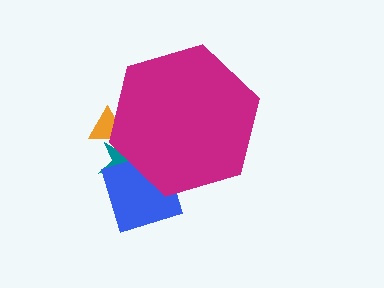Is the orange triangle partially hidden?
Yes, the orange triangle is partially hidden behind the magenta hexagon.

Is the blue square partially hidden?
Yes, the blue square is partially hidden behind the magenta hexagon.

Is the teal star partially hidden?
Yes, the teal star is partially hidden behind the magenta hexagon.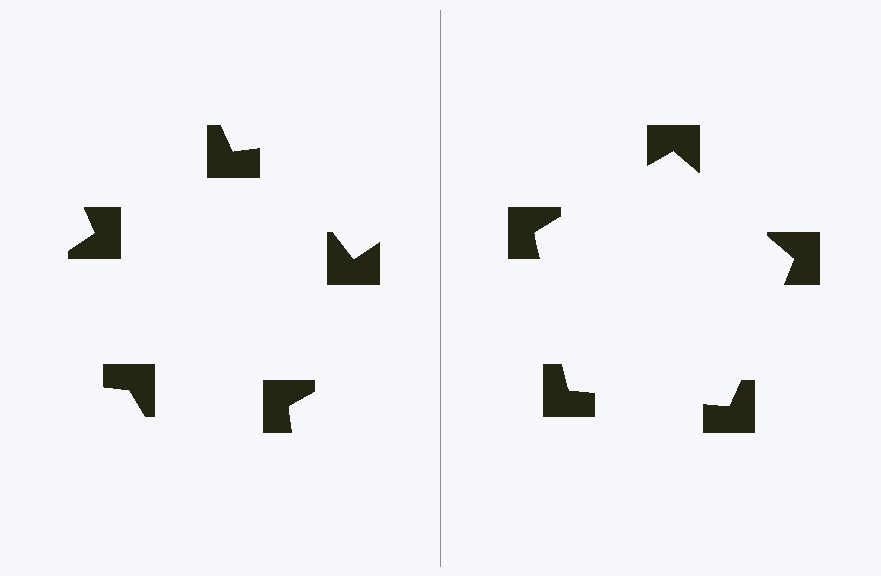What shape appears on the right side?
An illusory pentagon.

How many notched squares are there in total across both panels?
10 — 5 on each side.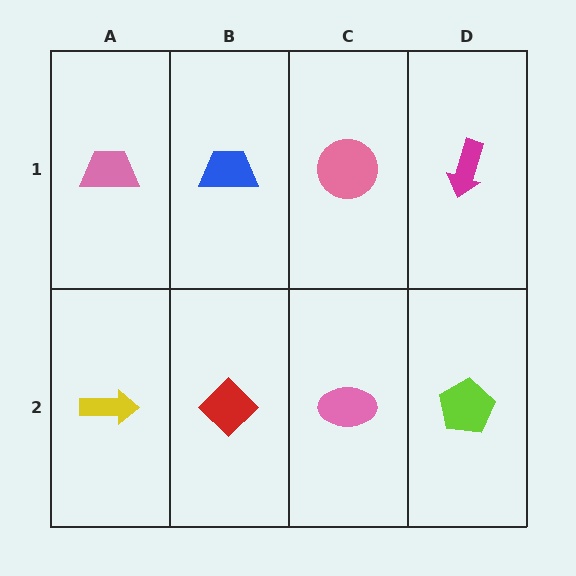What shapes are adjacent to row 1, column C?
A pink ellipse (row 2, column C), a blue trapezoid (row 1, column B), a magenta arrow (row 1, column D).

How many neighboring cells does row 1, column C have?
3.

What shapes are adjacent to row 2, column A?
A pink trapezoid (row 1, column A), a red diamond (row 2, column B).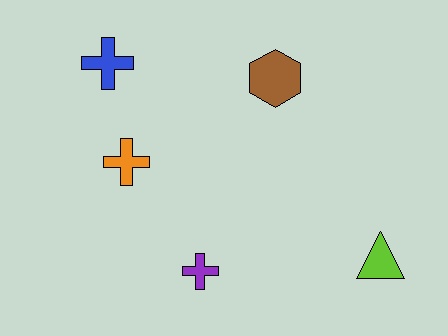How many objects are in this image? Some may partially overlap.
There are 5 objects.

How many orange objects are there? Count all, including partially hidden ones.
There is 1 orange object.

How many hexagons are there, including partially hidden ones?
There is 1 hexagon.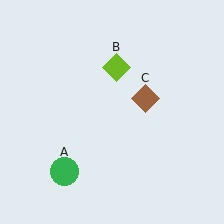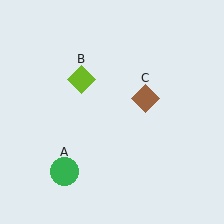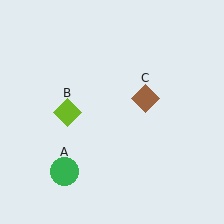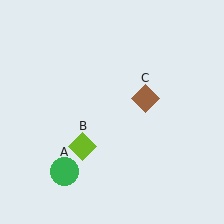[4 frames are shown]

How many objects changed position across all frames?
1 object changed position: lime diamond (object B).